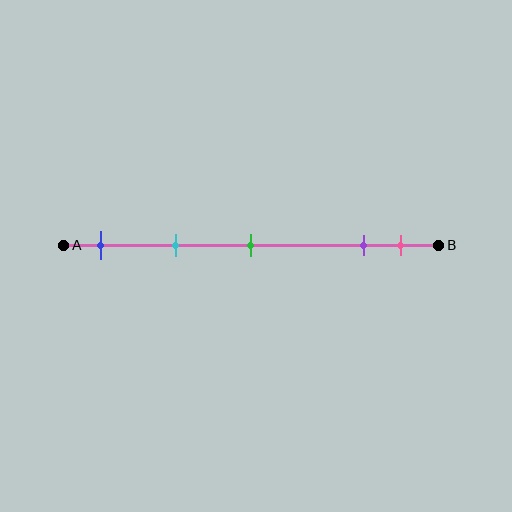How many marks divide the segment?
There are 5 marks dividing the segment.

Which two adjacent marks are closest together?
The purple and pink marks are the closest adjacent pair.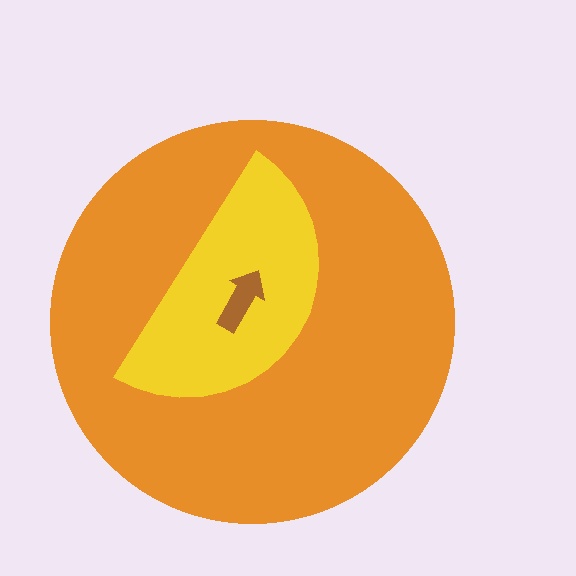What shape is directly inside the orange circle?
The yellow semicircle.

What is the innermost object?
The brown arrow.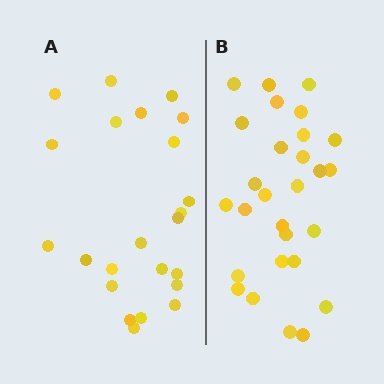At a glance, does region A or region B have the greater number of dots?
Region B (the right region) has more dots.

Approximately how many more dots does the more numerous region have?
Region B has about 5 more dots than region A.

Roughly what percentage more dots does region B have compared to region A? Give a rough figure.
About 20% more.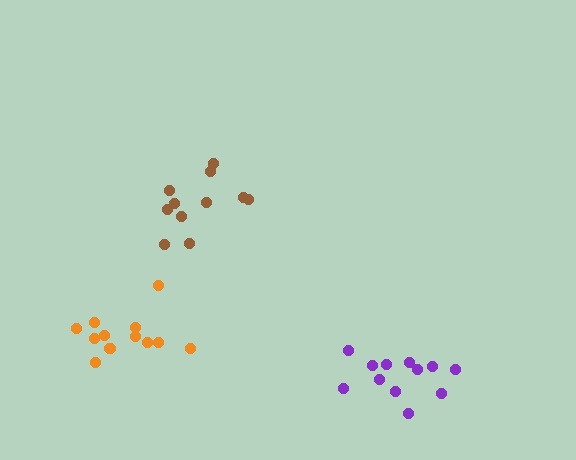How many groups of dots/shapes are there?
There are 3 groups.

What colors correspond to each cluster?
The clusters are colored: purple, brown, orange.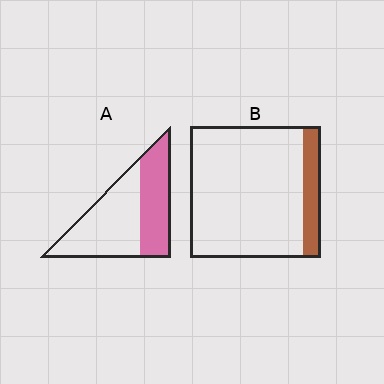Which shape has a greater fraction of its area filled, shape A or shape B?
Shape A.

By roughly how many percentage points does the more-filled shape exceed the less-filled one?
By roughly 30 percentage points (A over B).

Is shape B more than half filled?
No.